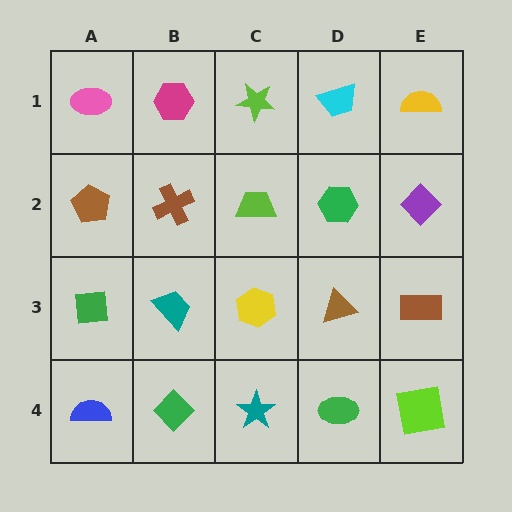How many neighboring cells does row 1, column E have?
2.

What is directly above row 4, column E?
A brown rectangle.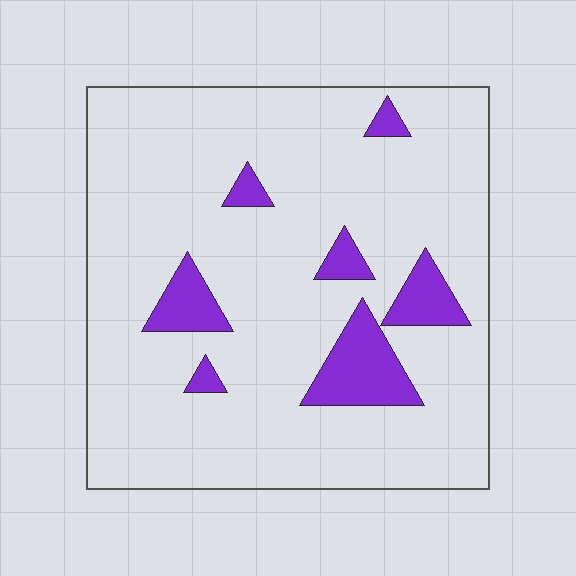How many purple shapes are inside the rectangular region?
7.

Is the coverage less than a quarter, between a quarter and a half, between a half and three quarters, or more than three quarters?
Less than a quarter.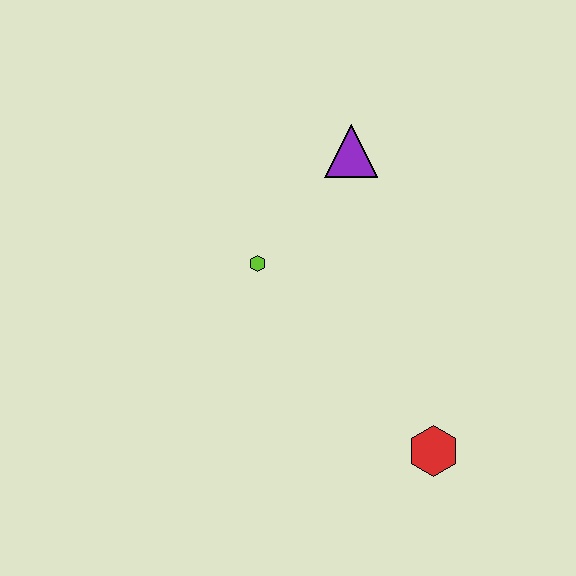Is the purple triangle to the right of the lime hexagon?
Yes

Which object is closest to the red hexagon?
The lime hexagon is closest to the red hexagon.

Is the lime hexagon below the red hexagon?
No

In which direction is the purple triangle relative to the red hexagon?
The purple triangle is above the red hexagon.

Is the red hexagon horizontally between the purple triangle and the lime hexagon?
No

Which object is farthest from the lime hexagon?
The red hexagon is farthest from the lime hexagon.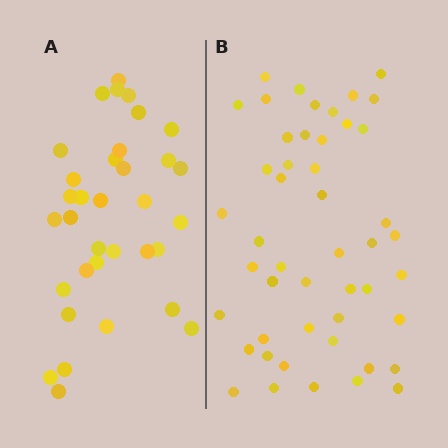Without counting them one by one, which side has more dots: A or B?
Region B (the right region) has more dots.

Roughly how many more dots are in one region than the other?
Region B has approximately 15 more dots than region A.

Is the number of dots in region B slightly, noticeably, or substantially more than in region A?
Region B has noticeably more, but not dramatically so. The ratio is roughly 1.4 to 1.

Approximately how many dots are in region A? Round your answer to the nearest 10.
About 30 dots. (The exact count is 34, which rounds to 30.)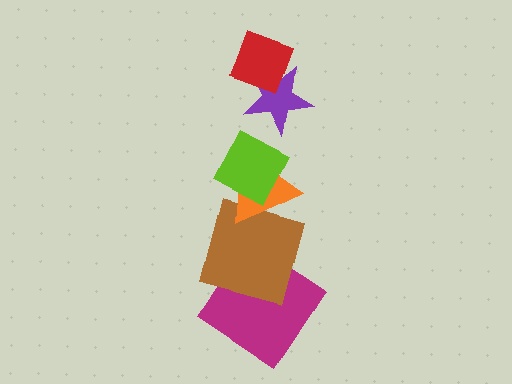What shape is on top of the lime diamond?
The purple star is on top of the lime diamond.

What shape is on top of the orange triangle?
The lime diamond is on top of the orange triangle.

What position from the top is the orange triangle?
The orange triangle is 4th from the top.